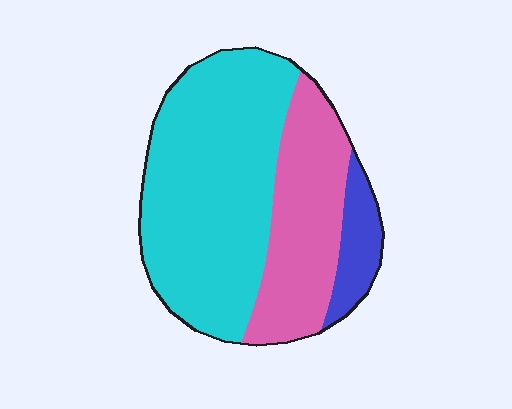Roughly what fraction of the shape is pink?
Pink covers 31% of the shape.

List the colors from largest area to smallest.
From largest to smallest: cyan, pink, blue.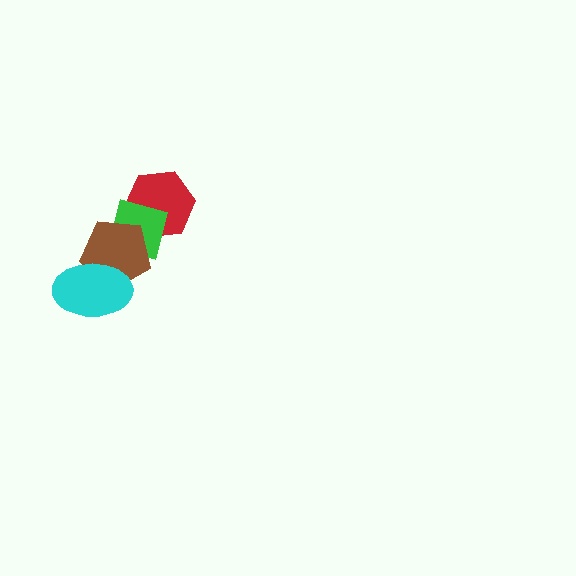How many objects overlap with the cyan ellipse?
1 object overlaps with the cyan ellipse.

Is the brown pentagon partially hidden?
Yes, it is partially covered by another shape.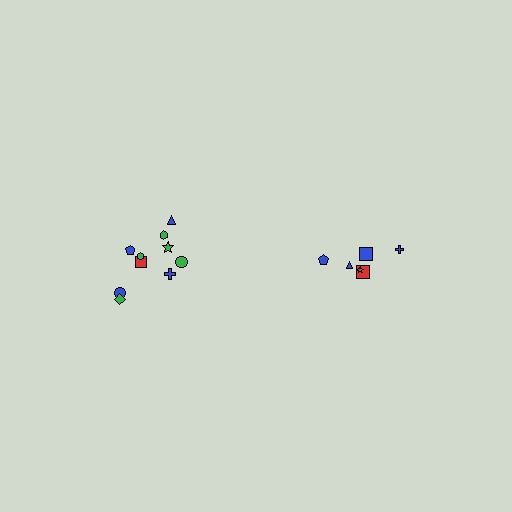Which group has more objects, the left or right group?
The left group.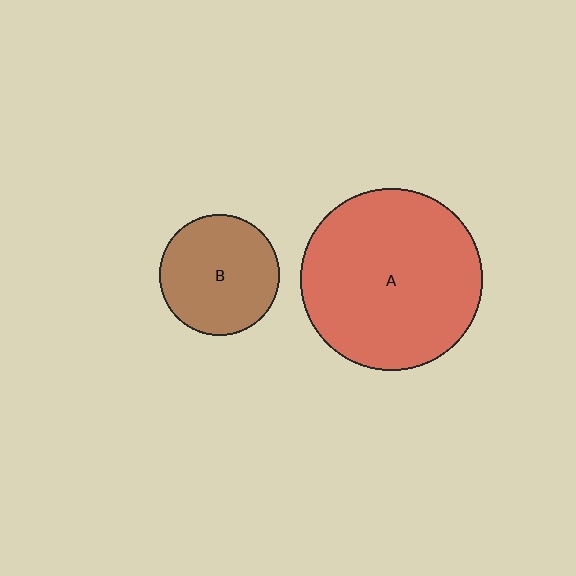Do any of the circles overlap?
No, none of the circles overlap.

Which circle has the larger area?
Circle A (red).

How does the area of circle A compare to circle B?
Approximately 2.3 times.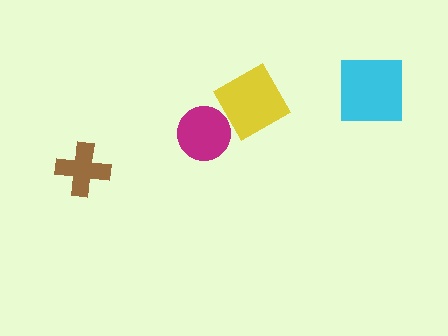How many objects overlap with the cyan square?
0 objects overlap with the cyan square.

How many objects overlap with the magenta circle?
1 object overlaps with the magenta circle.